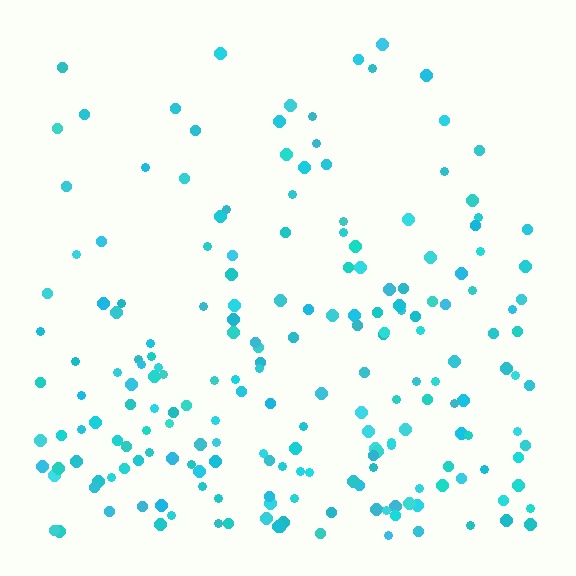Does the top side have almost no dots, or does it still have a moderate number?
Still a moderate number, just noticeably fewer than the bottom.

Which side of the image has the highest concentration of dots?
The bottom.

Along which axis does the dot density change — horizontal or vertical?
Vertical.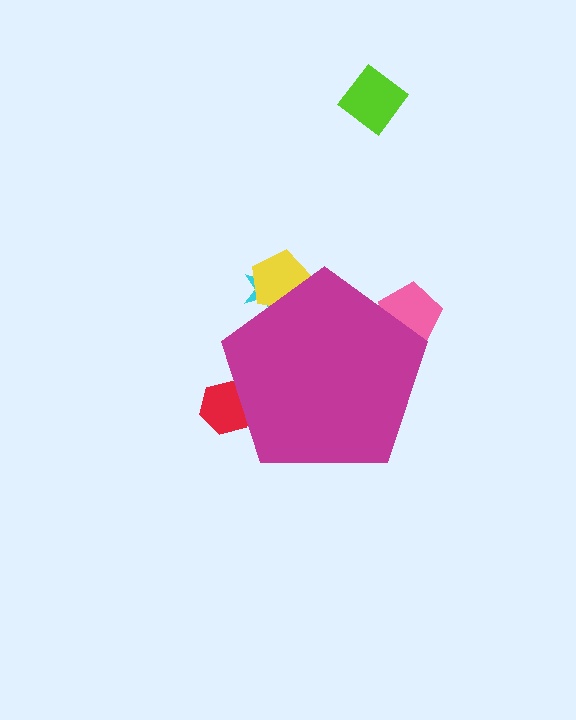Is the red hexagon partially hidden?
Yes, the red hexagon is partially hidden behind the magenta pentagon.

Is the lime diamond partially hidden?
No, the lime diamond is fully visible.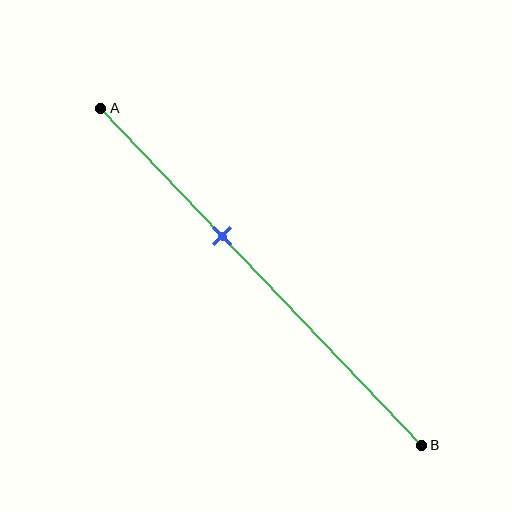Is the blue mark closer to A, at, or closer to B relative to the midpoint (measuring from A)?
The blue mark is closer to point A than the midpoint of segment AB.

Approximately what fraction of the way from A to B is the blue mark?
The blue mark is approximately 40% of the way from A to B.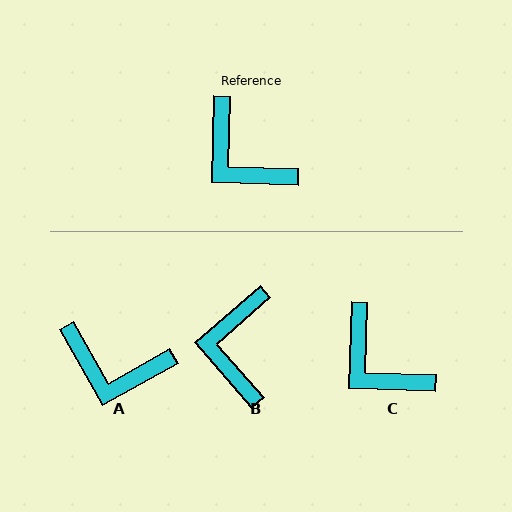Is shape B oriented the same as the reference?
No, it is off by about 47 degrees.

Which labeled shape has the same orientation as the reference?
C.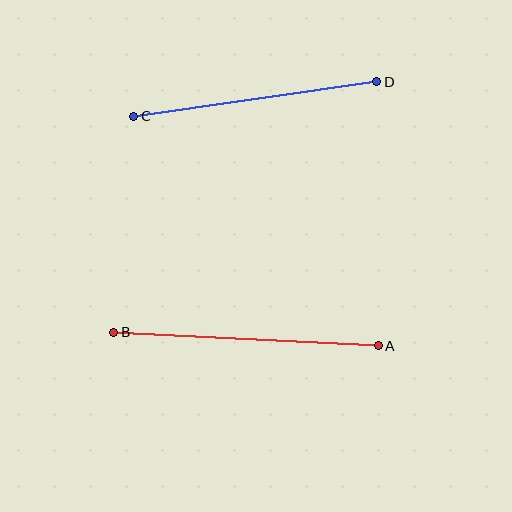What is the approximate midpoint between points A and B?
The midpoint is at approximately (246, 339) pixels.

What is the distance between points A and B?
The distance is approximately 265 pixels.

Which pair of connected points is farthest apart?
Points A and B are farthest apart.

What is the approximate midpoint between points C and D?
The midpoint is at approximately (255, 99) pixels.